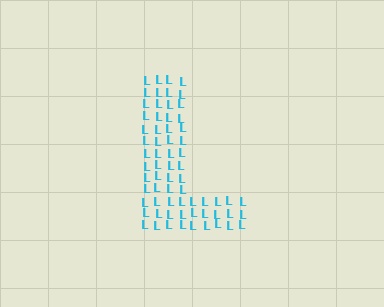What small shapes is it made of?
It is made of small letter L's.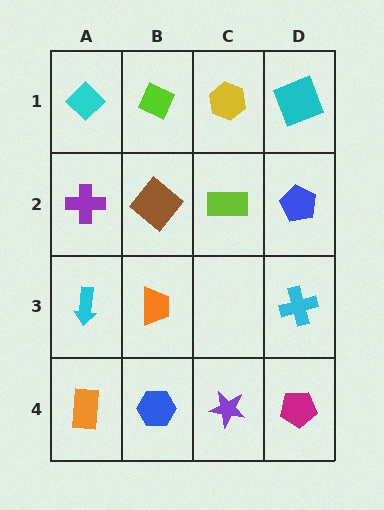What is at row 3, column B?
An orange trapezoid.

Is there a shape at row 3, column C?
No, that cell is empty.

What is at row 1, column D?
A cyan square.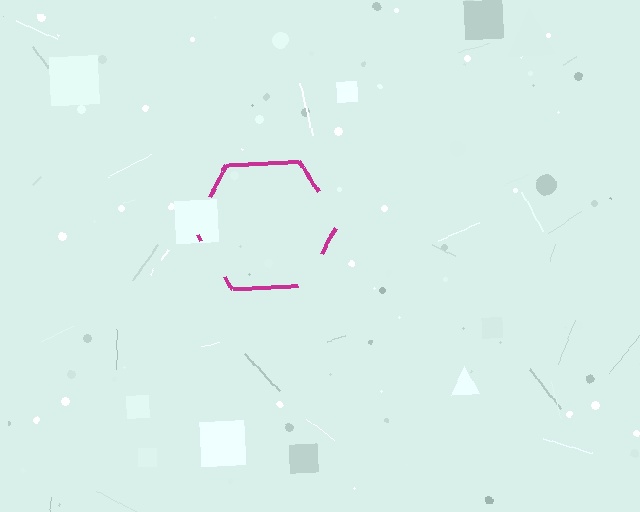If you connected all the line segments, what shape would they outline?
They would outline a hexagon.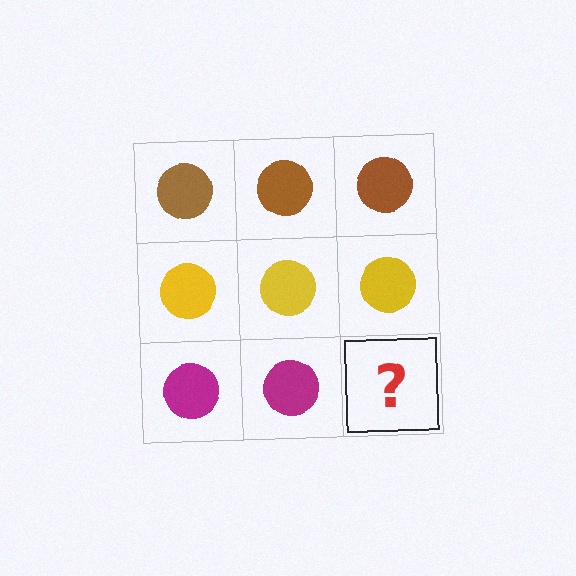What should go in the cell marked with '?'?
The missing cell should contain a magenta circle.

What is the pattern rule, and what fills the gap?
The rule is that each row has a consistent color. The gap should be filled with a magenta circle.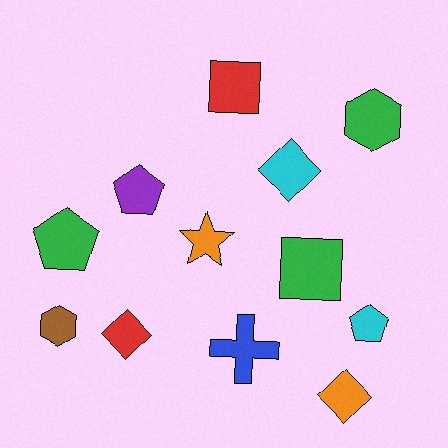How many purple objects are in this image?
There is 1 purple object.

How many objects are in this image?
There are 12 objects.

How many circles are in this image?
There are no circles.